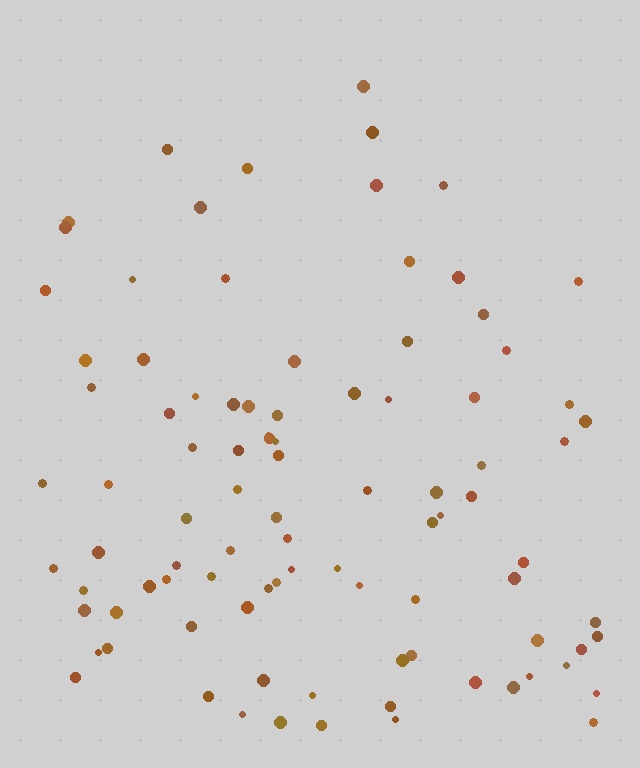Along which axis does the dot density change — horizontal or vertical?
Vertical.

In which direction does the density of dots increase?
From top to bottom, with the bottom side densest.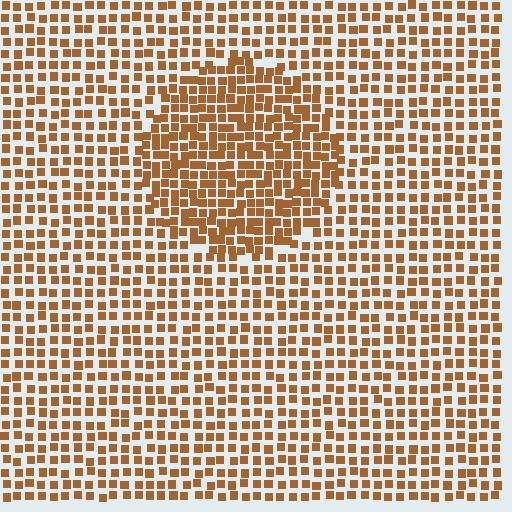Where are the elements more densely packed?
The elements are more densely packed inside the circle boundary.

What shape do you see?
I see a circle.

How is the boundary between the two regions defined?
The boundary is defined by a change in element density (approximately 1.6x ratio). All elements are the same color, size, and shape.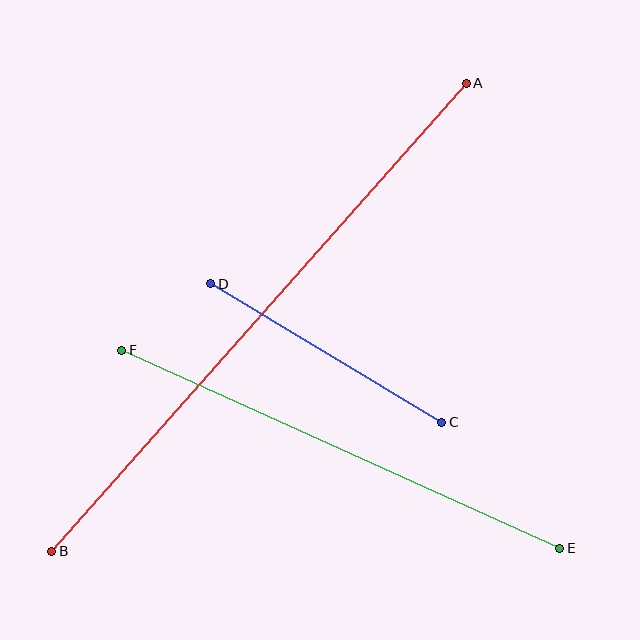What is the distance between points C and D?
The distance is approximately 269 pixels.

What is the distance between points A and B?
The distance is approximately 625 pixels.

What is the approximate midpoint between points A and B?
The midpoint is at approximately (259, 317) pixels.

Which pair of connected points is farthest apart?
Points A and B are farthest apart.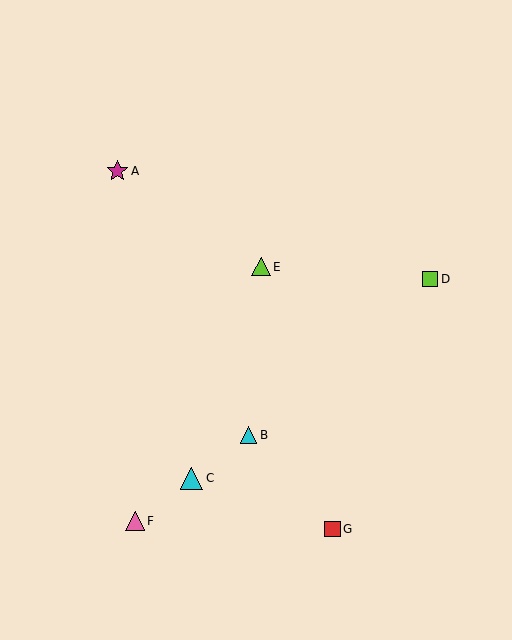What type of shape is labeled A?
Shape A is a magenta star.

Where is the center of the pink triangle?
The center of the pink triangle is at (135, 521).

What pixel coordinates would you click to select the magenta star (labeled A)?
Click at (117, 171) to select the magenta star A.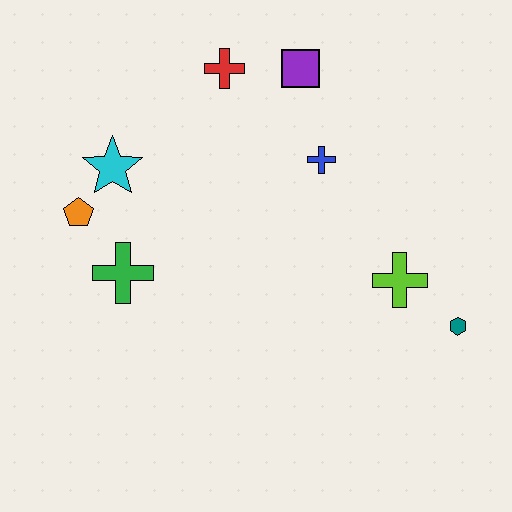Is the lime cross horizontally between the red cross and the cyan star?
No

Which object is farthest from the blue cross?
The orange pentagon is farthest from the blue cross.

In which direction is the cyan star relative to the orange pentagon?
The cyan star is above the orange pentagon.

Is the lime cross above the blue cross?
No